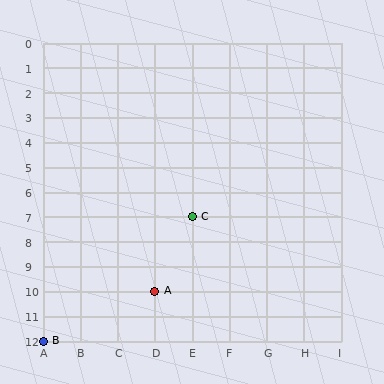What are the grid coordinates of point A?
Point A is at grid coordinates (D, 10).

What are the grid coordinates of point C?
Point C is at grid coordinates (E, 7).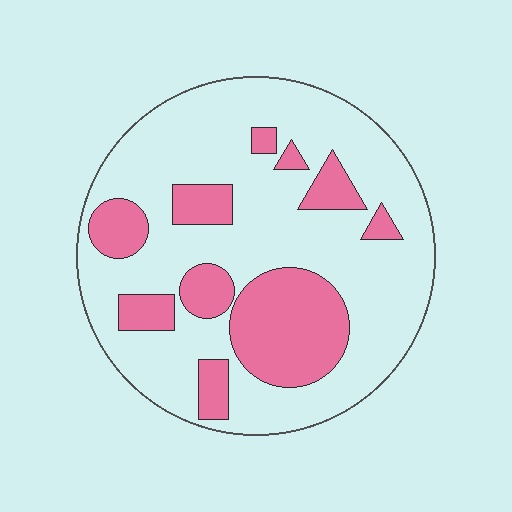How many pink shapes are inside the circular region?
10.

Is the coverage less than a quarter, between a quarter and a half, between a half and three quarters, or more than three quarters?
Between a quarter and a half.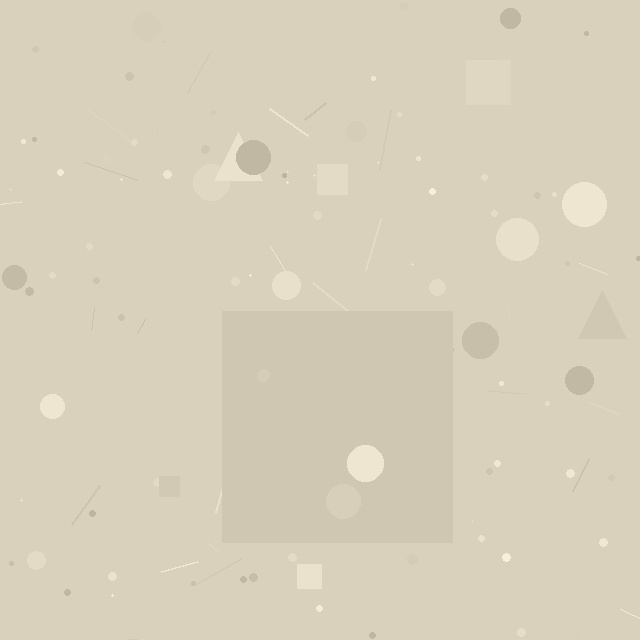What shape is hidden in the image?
A square is hidden in the image.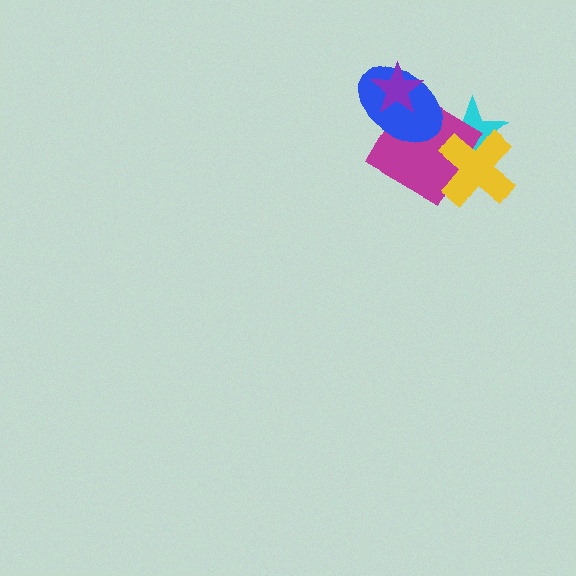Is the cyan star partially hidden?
Yes, it is partially covered by another shape.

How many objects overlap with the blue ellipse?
2 objects overlap with the blue ellipse.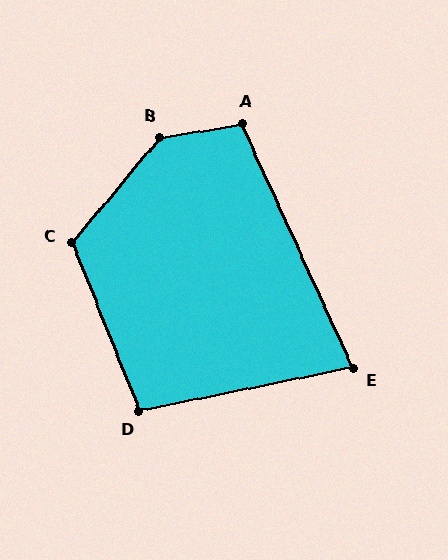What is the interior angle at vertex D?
Approximately 100 degrees (obtuse).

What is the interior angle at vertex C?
Approximately 119 degrees (obtuse).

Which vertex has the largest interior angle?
B, at approximately 139 degrees.